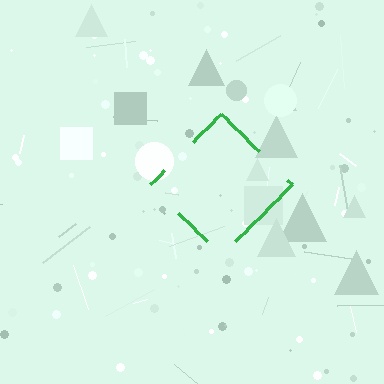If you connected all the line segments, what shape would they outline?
They would outline a diamond.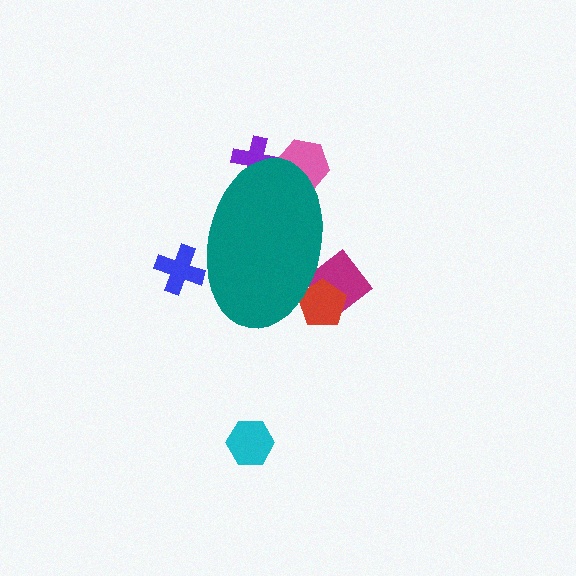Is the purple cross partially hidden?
Yes, the purple cross is partially hidden behind the teal ellipse.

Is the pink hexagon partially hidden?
Yes, the pink hexagon is partially hidden behind the teal ellipse.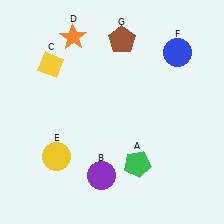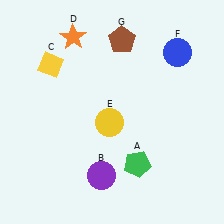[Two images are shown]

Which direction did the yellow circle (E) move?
The yellow circle (E) moved right.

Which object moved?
The yellow circle (E) moved right.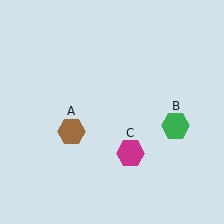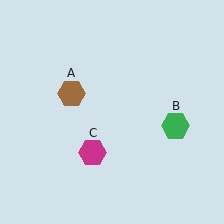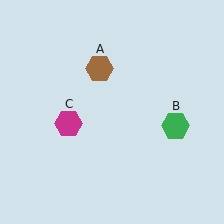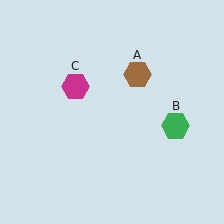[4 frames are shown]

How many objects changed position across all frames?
2 objects changed position: brown hexagon (object A), magenta hexagon (object C).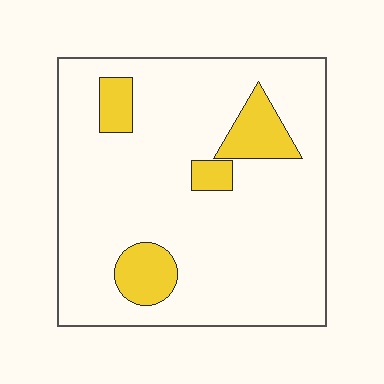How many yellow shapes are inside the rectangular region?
4.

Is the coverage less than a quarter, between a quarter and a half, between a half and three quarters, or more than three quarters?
Less than a quarter.